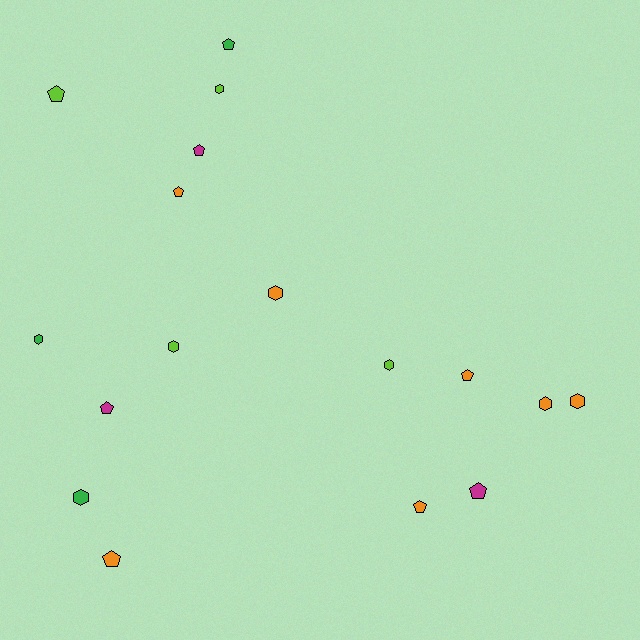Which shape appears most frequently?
Pentagon, with 9 objects.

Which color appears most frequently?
Orange, with 7 objects.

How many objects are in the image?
There are 17 objects.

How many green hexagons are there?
There are 2 green hexagons.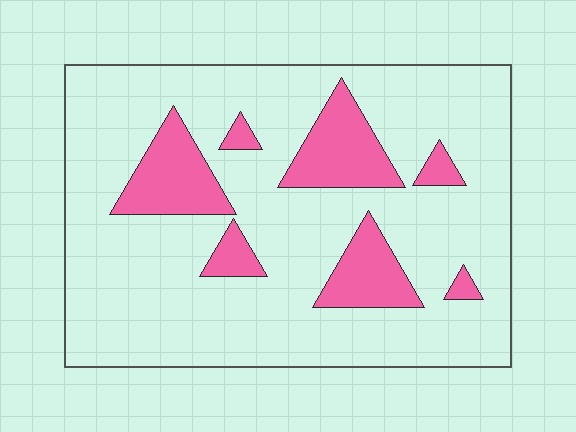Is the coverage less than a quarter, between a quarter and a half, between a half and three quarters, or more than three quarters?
Less than a quarter.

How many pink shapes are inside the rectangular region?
7.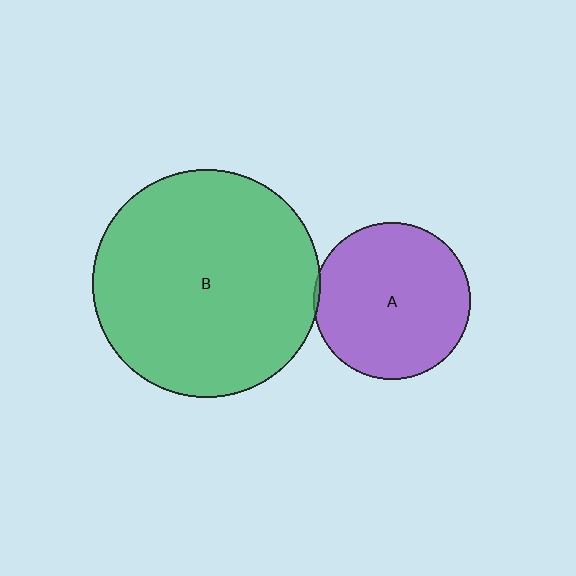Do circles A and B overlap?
Yes.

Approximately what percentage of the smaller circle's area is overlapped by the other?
Approximately 5%.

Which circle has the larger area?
Circle B (green).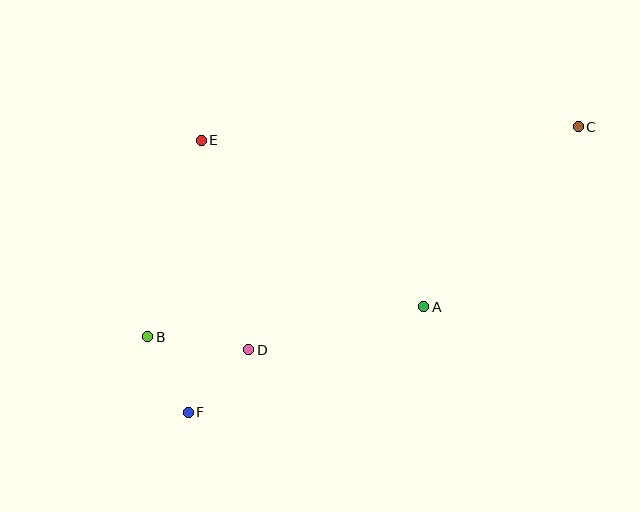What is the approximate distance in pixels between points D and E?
The distance between D and E is approximately 215 pixels.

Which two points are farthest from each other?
Points C and F are farthest from each other.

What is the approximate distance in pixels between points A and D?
The distance between A and D is approximately 180 pixels.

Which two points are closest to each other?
Points B and F are closest to each other.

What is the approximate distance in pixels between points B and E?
The distance between B and E is approximately 203 pixels.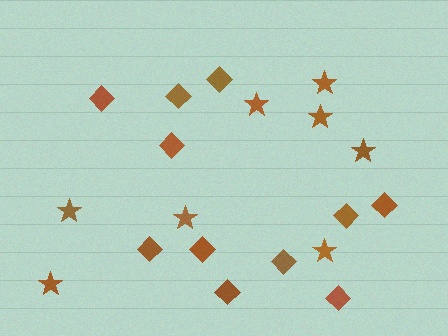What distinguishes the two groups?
There are 2 groups: one group of diamonds (11) and one group of stars (8).